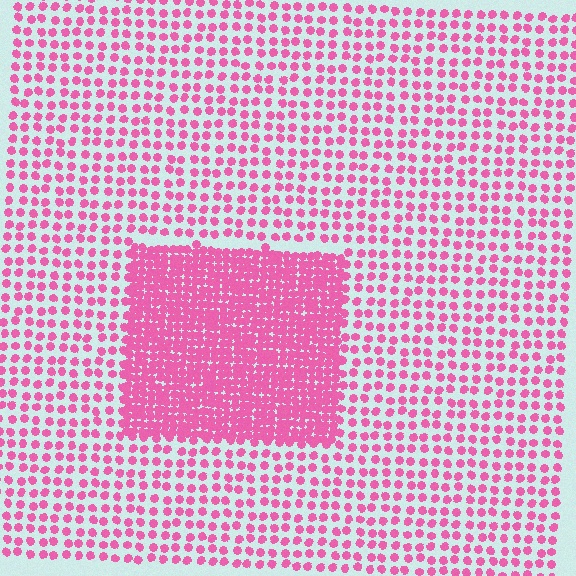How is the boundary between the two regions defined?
The boundary is defined by a change in element density (approximately 2.5x ratio). All elements are the same color, size, and shape.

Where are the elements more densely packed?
The elements are more densely packed inside the rectangle boundary.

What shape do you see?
I see a rectangle.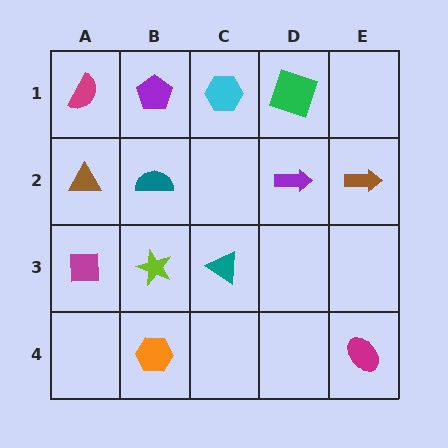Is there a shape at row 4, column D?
No, that cell is empty.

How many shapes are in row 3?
3 shapes.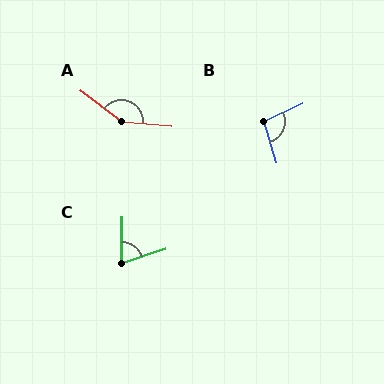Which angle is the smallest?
C, at approximately 71 degrees.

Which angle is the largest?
A, at approximately 148 degrees.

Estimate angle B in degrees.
Approximately 98 degrees.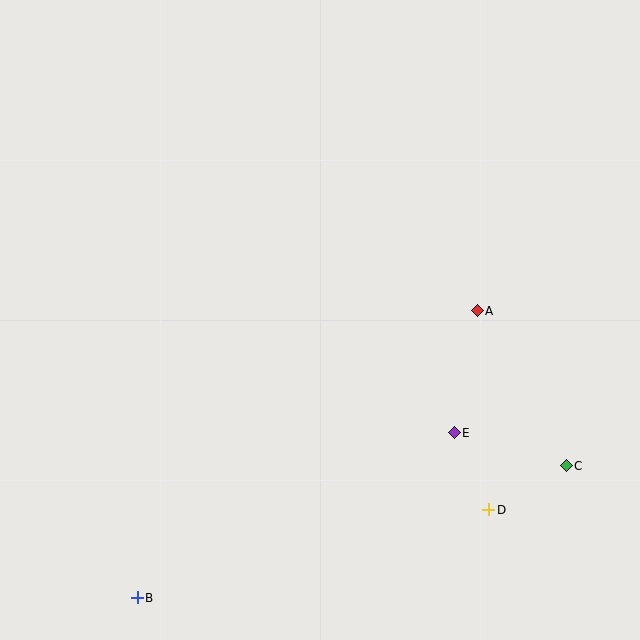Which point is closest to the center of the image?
Point A at (477, 311) is closest to the center.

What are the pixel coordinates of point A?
Point A is at (477, 311).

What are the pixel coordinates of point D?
Point D is at (489, 510).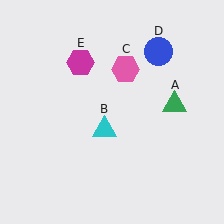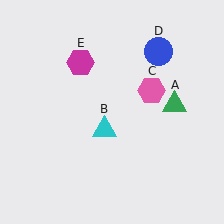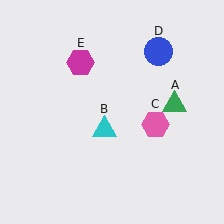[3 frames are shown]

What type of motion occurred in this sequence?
The pink hexagon (object C) rotated clockwise around the center of the scene.